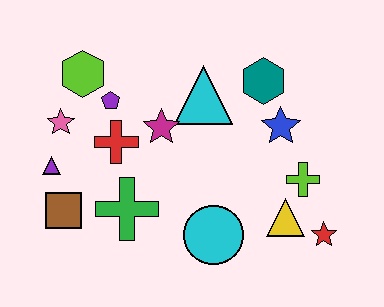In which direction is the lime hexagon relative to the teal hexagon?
The lime hexagon is to the left of the teal hexagon.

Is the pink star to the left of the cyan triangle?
Yes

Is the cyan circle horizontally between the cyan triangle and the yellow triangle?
Yes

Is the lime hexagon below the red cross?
No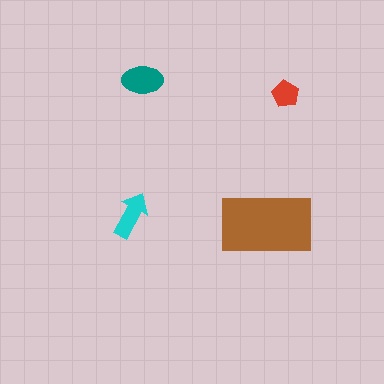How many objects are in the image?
There are 4 objects in the image.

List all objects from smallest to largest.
The red pentagon, the cyan arrow, the teal ellipse, the brown rectangle.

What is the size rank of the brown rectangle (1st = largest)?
1st.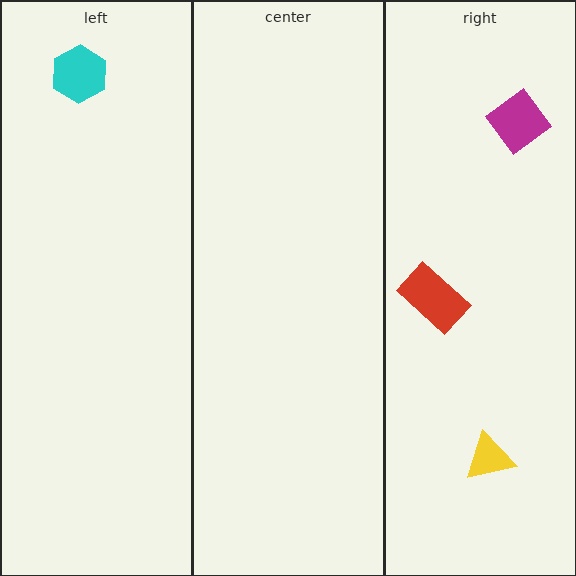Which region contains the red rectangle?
The right region.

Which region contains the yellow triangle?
The right region.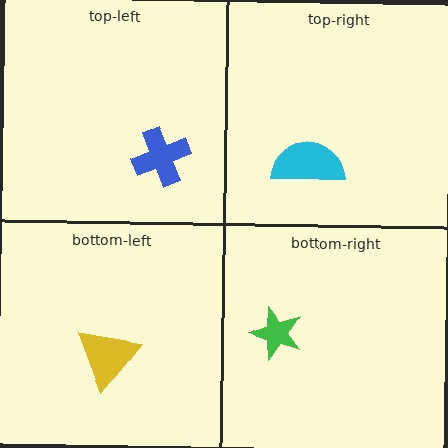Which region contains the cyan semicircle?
The top-right region.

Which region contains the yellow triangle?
The bottom-left region.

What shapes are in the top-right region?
The cyan semicircle.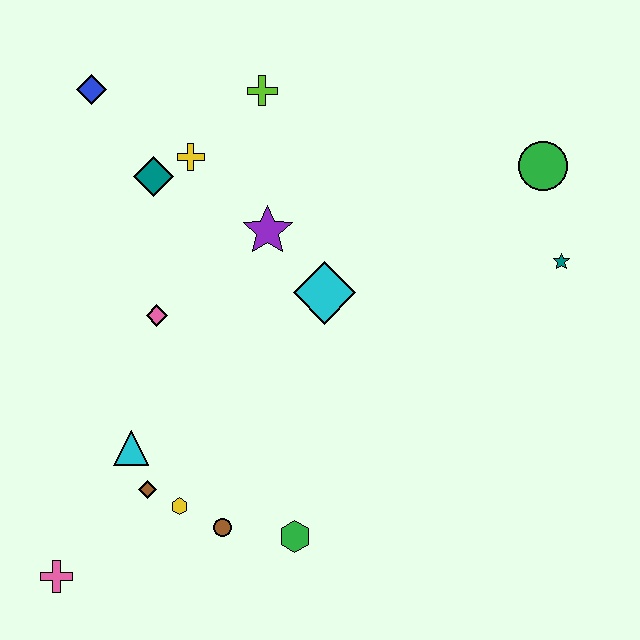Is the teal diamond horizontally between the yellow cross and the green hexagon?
No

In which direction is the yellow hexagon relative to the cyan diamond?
The yellow hexagon is below the cyan diamond.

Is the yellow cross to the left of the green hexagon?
Yes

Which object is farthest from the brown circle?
The green circle is farthest from the brown circle.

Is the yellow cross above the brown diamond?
Yes